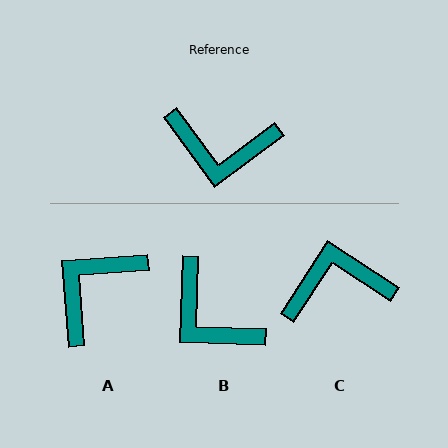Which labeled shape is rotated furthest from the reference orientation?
C, about 159 degrees away.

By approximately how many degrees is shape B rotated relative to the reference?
Approximately 38 degrees clockwise.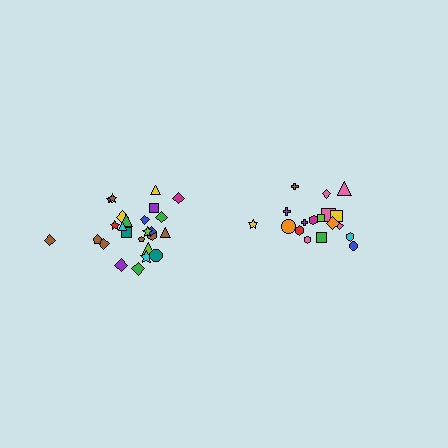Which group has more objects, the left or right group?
The left group.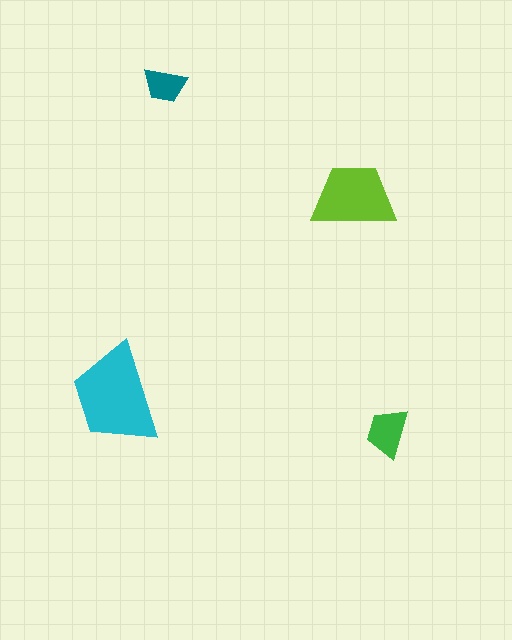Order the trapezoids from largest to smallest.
the cyan one, the lime one, the green one, the teal one.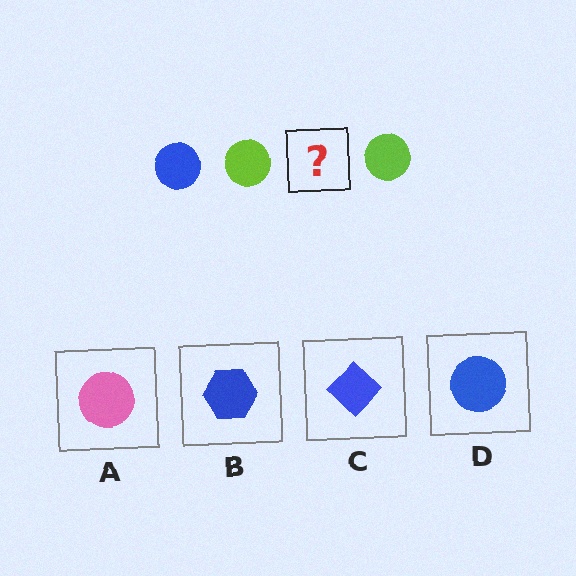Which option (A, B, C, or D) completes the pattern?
D.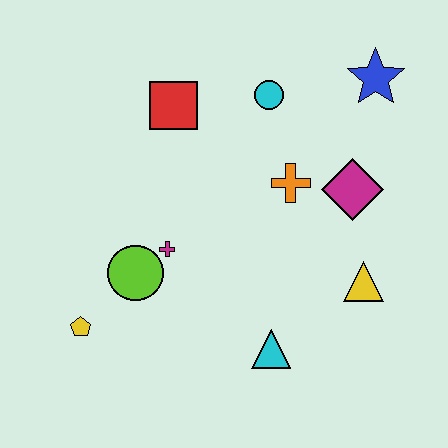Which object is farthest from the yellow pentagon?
The blue star is farthest from the yellow pentagon.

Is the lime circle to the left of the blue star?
Yes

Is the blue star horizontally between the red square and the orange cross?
No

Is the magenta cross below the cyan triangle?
No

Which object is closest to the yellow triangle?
The magenta diamond is closest to the yellow triangle.